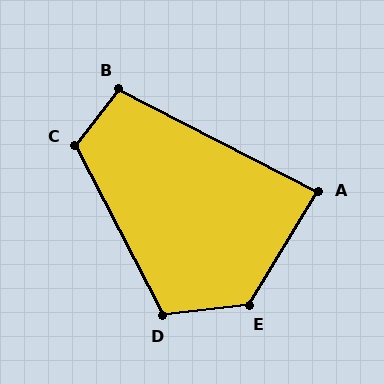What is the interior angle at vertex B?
Approximately 101 degrees (obtuse).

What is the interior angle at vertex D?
Approximately 111 degrees (obtuse).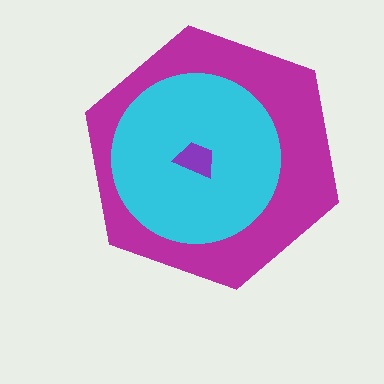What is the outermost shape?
The magenta hexagon.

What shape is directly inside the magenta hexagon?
The cyan circle.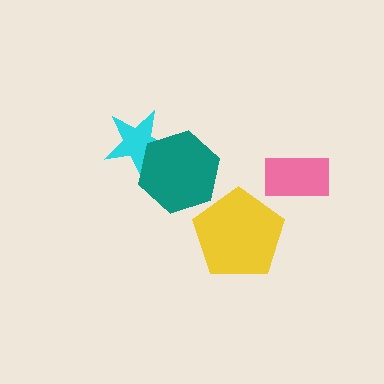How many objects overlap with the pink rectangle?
0 objects overlap with the pink rectangle.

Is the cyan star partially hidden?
Yes, it is partially covered by another shape.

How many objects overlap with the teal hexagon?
1 object overlaps with the teal hexagon.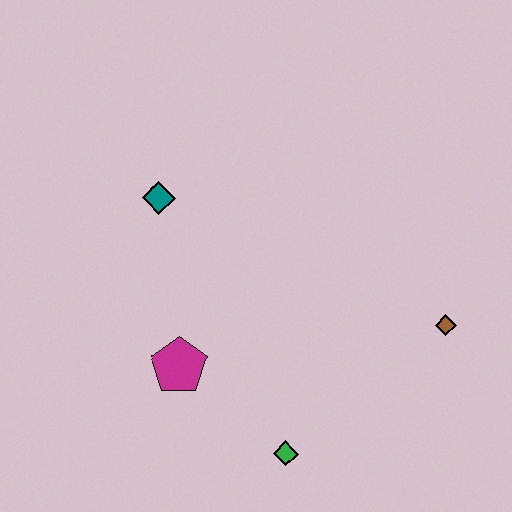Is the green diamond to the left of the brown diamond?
Yes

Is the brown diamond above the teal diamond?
No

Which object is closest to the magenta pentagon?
The green diamond is closest to the magenta pentagon.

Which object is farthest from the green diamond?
The teal diamond is farthest from the green diamond.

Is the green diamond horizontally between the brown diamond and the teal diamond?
Yes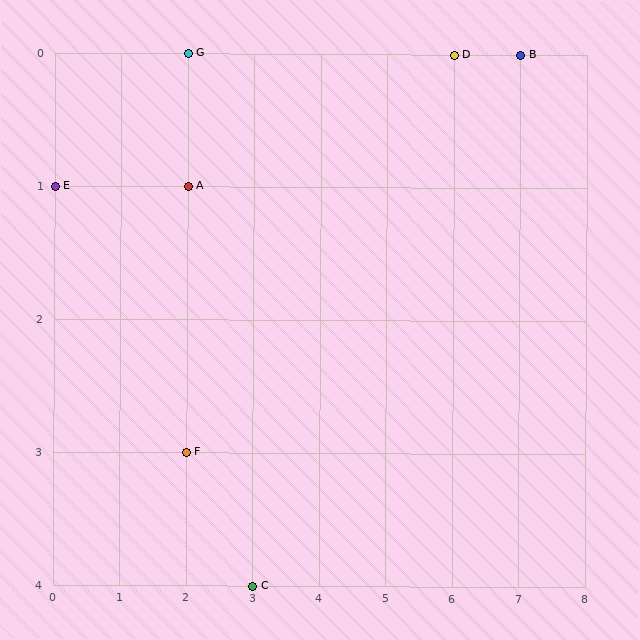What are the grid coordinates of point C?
Point C is at grid coordinates (3, 4).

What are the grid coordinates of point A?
Point A is at grid coordinates (2, 1).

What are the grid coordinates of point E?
Point E is at grid coordinates (0, 1).